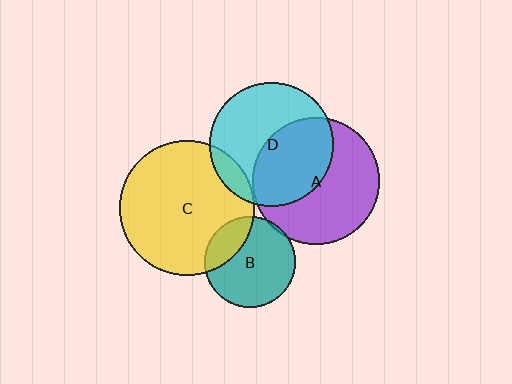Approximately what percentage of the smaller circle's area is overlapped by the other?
Approximately 10%.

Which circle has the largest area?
Circle C (yellow).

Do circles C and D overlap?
Yes.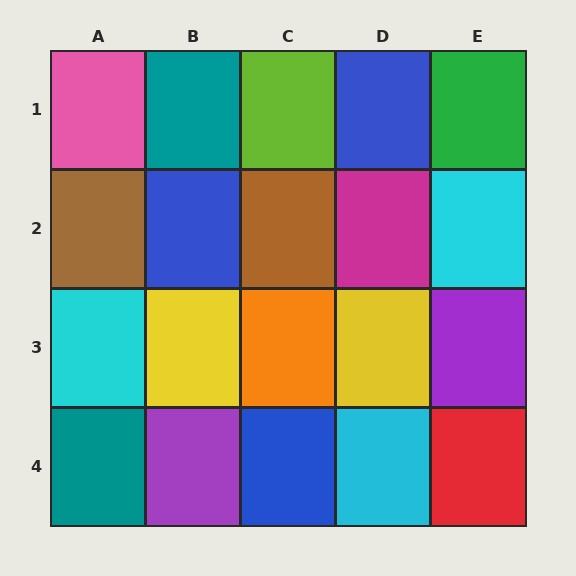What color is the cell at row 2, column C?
Brown.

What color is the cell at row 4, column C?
Blue.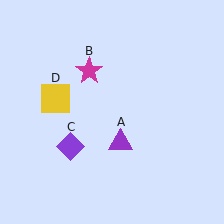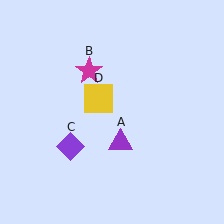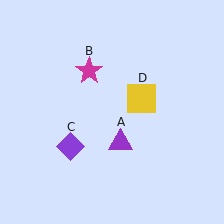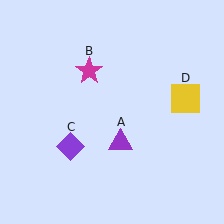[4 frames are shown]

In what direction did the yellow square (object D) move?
The yellow square (object D) moved right.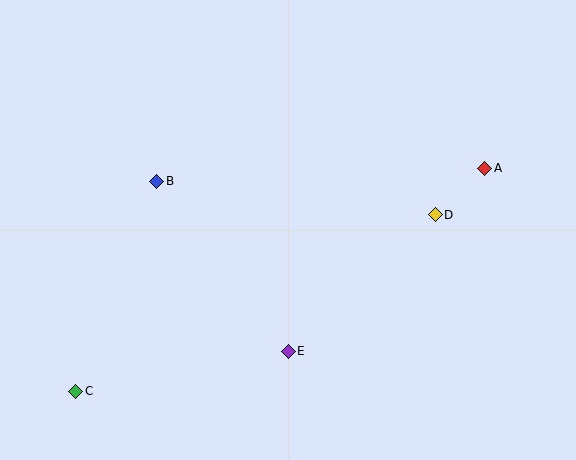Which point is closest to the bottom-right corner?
Point D is closest to the bottom-right corner.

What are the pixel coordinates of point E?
Point E is at (288, 351).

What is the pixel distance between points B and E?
The distance between B and E is 215 pixels.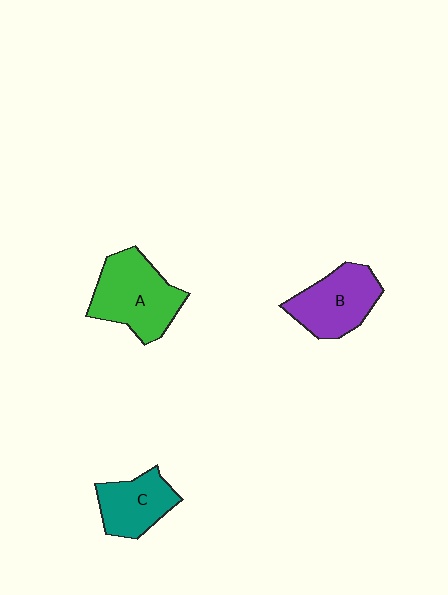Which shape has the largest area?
Shape A (green).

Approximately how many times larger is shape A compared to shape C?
Approximately 1.5 times.